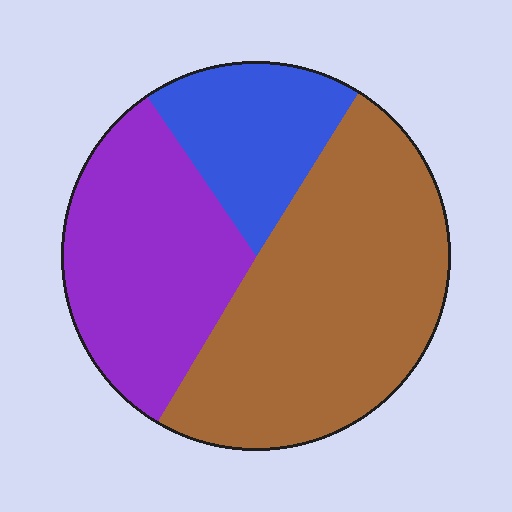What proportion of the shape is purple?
Purple takes up about one third (1/3) of the shape.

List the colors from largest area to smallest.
From largest to smallest: brown, purple, blue.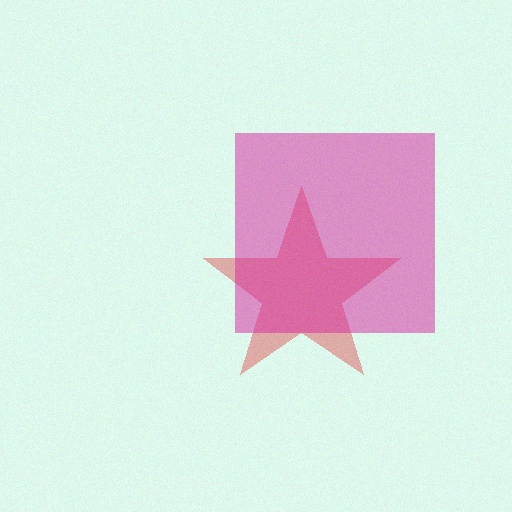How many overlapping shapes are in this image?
There are 2 overlapping shapes in the image.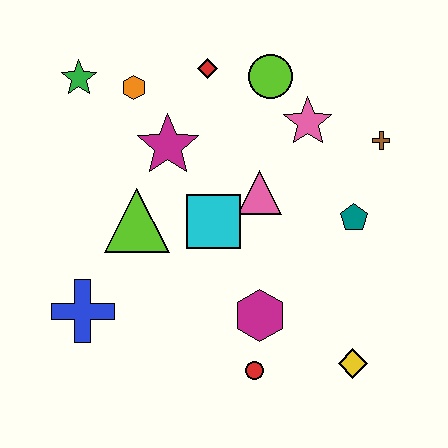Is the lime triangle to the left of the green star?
No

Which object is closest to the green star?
The orange hexagon is closest to the green star.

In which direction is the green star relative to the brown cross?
The green star is to the left of the brown cross.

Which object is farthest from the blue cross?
The brown cross is farthest from the blue cross.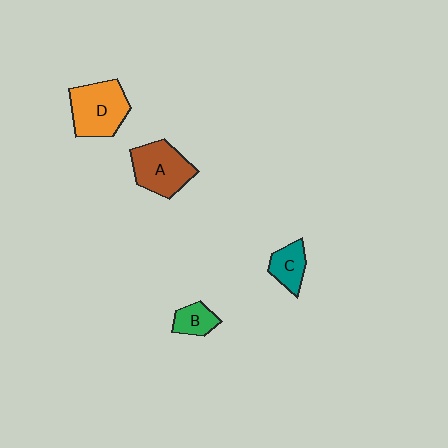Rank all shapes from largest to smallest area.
From largest to smallest: D (orange), A (brown), C (teal), B (green).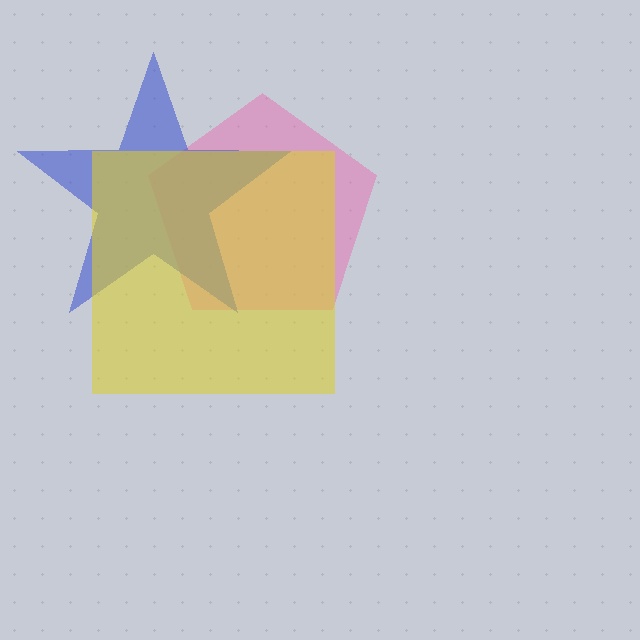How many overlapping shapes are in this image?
There are 3 overlapping shapes in the image.